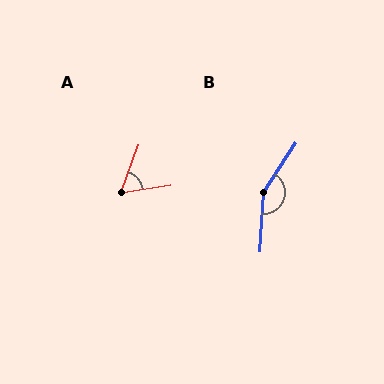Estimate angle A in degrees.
Approximately 61 degrees.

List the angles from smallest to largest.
A (61°), B (151°).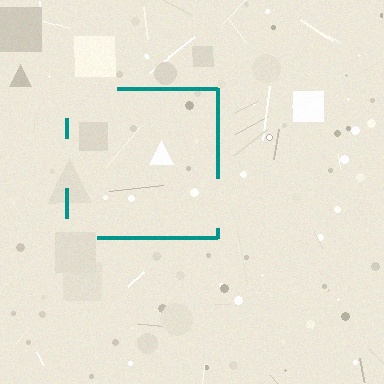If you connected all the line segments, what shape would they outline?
They would outline a square.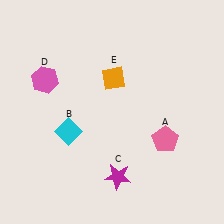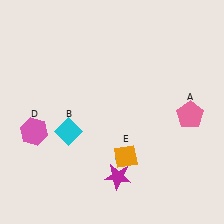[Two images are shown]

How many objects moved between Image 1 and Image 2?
3 objects moved between the two images.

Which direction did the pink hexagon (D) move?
The pink hexagon (D) moved down.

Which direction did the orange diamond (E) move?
The orange diamond (E) moved down.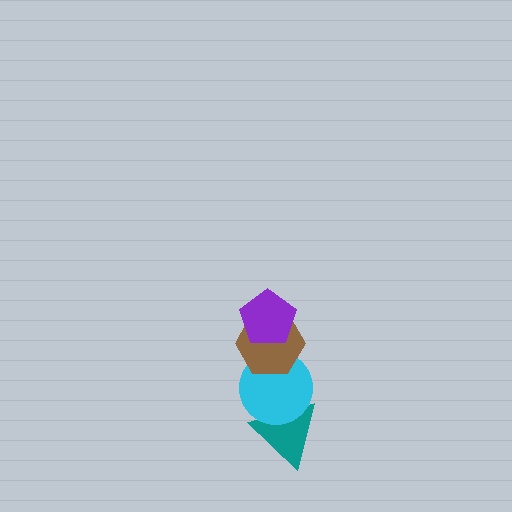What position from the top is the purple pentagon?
The purple pentagon is 1st from the top.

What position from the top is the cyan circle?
The cyan circle is 3rd from the top.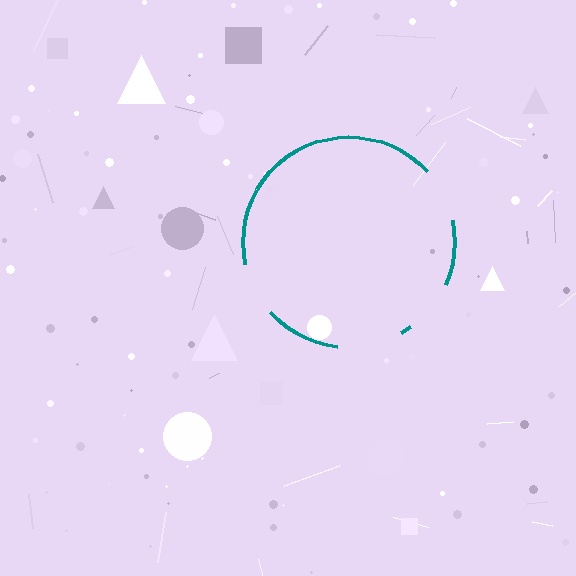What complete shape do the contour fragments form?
The contour fragments form a circle.